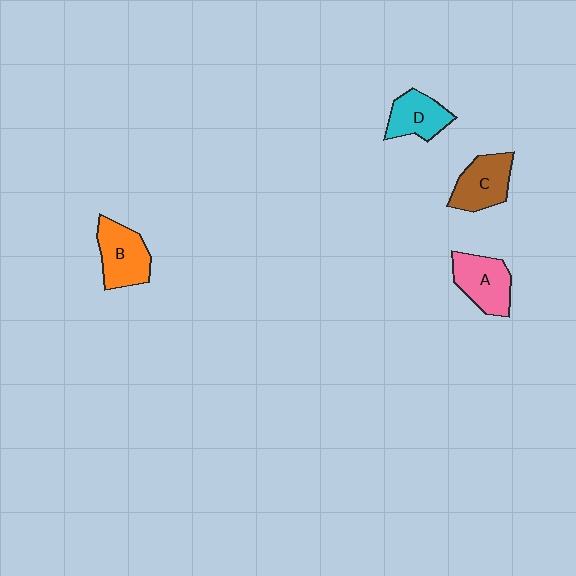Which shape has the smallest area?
Shape D (cyan).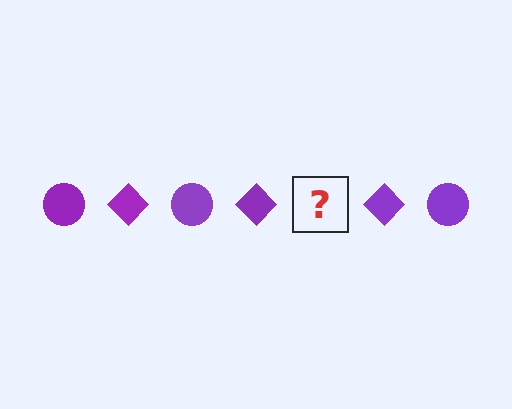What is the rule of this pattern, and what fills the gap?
The rule is that the pattern cycles through circle, diamond shapes in purple. The gap should be filled with a purple circle.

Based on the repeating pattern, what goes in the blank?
The blank should be a purple circle.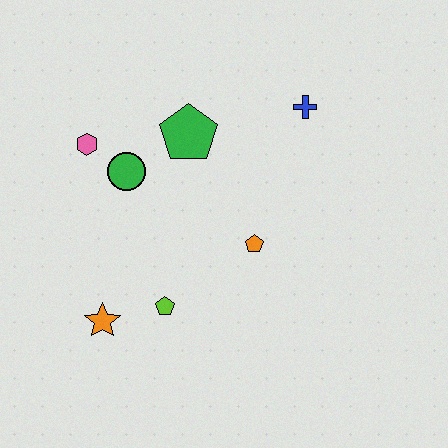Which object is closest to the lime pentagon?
The orange star is closest to the lime pentagon.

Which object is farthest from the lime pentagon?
The blue cross is farthest from the lime pentagon.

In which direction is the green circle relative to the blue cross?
The green circle is to the left of the blue cross.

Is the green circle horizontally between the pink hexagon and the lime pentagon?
Yes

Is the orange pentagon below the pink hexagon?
Yes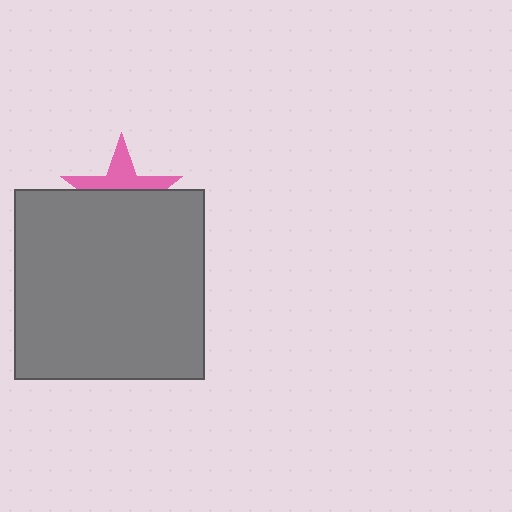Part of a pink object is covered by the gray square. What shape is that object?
It is a star.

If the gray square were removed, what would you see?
You would see the complete pink star.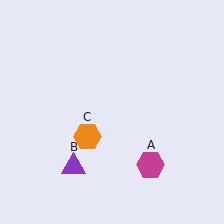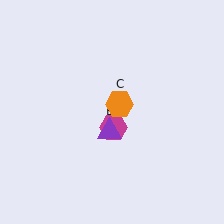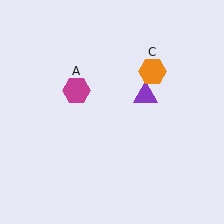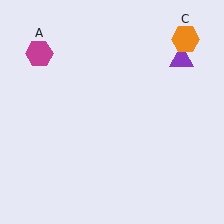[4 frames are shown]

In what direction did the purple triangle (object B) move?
The purple triangle (object B) moved up and to the right.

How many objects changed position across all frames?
3 objects changed position: magenta hexagon (object A), purple triangle (object B), orange hexagon (object C).